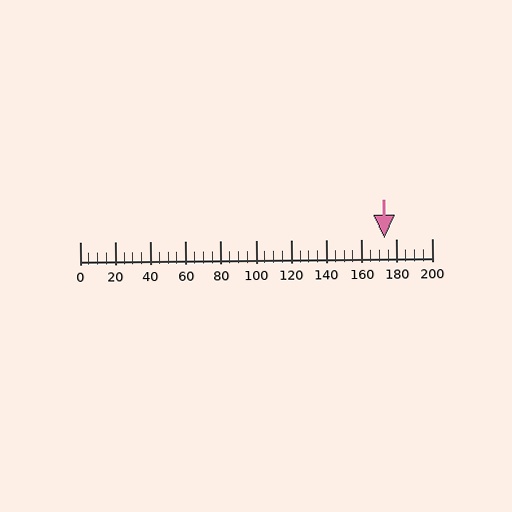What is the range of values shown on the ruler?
The ruler shows values from 0 to 200.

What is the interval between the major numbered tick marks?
The major tick marks are spaced 20 units apart.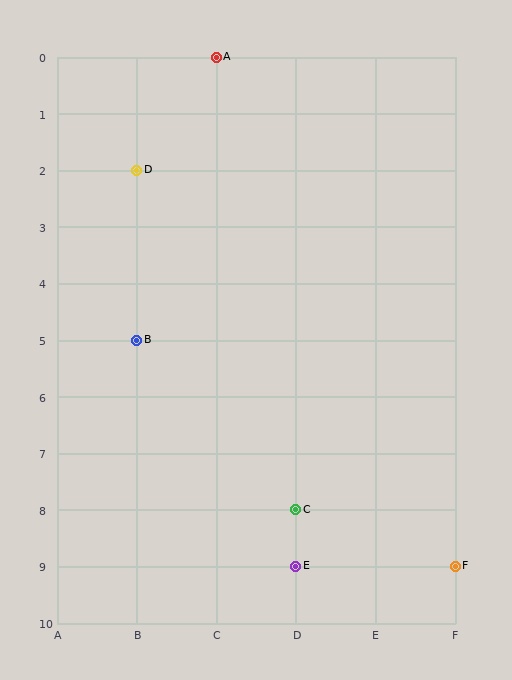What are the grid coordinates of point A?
Point A is at grid coordinates (C, 0).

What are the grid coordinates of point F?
Point F is at grid coordinates (F, 9).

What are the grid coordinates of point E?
Point E is at grid coordinates (D, 9).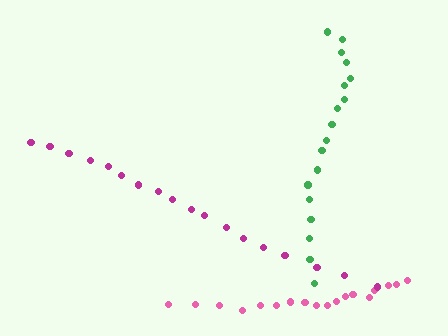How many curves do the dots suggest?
There are 3 distinct paths.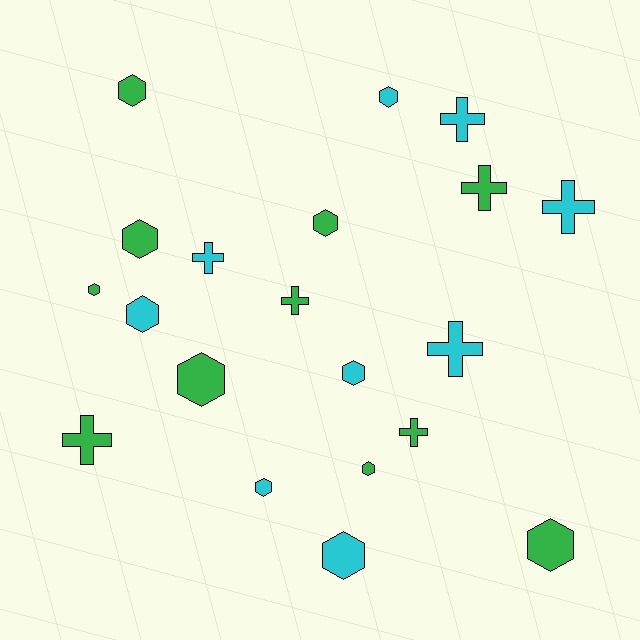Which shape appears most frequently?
Hexagon, with 12 objects.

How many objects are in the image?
There are 20 objects.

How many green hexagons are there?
There are 7 green hexagons.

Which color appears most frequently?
Green, with 11 objects.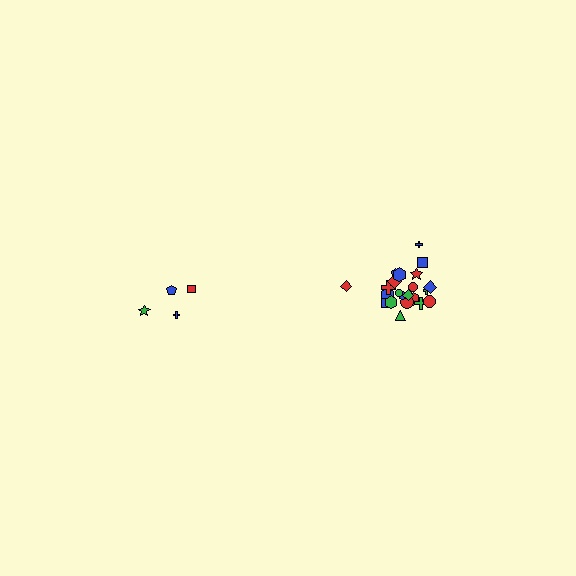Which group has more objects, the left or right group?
The right group.